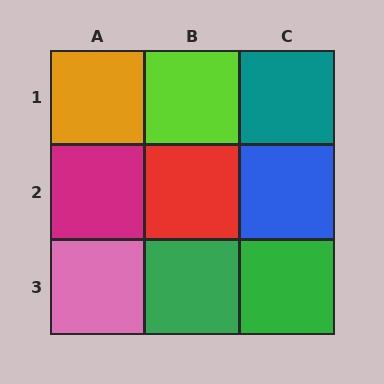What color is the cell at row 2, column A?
Magenta.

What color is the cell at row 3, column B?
Green.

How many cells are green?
2 cells are green.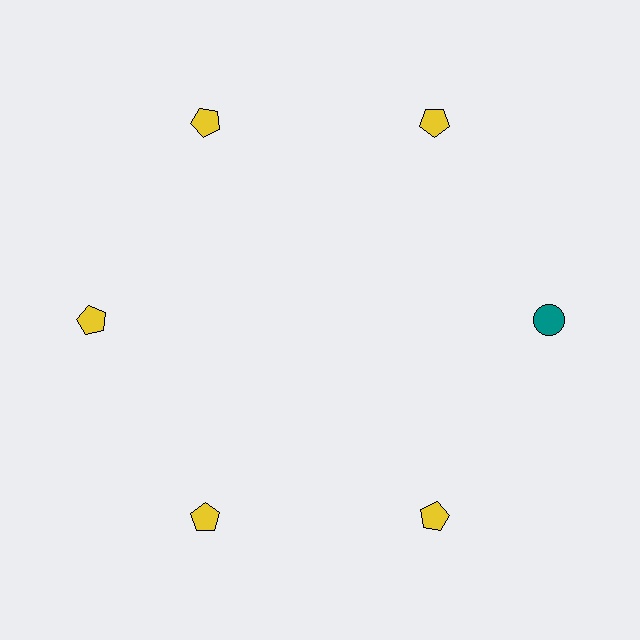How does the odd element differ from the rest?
It differs in both color (teal instead of yellow) and shape (circle instead of pentagon).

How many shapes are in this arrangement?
There are 6 shapes arranged in a ring pattern.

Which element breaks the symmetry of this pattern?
The teal circle at roughly the 3 o'clock position breaks the symmetry. All other shapes are yellow pentagons.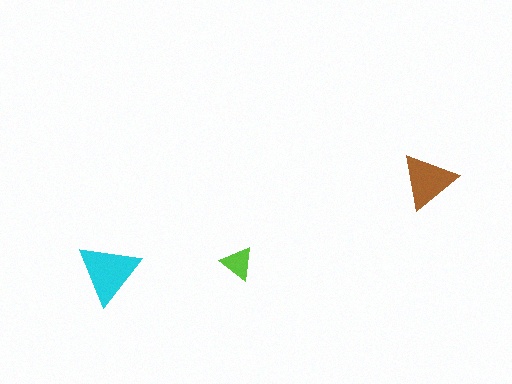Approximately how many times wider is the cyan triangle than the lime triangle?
About 2 times wider.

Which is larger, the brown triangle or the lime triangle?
The brown one.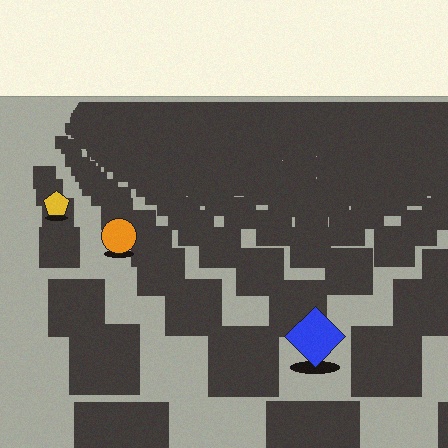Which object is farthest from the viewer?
The yellow pentagon is farthest from the viewer. It appears smaller and the ground texture around it is denser.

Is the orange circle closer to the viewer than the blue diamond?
No. The blue diamond is closer — you can tell from the texture gradient: the ground texture is coarser near it.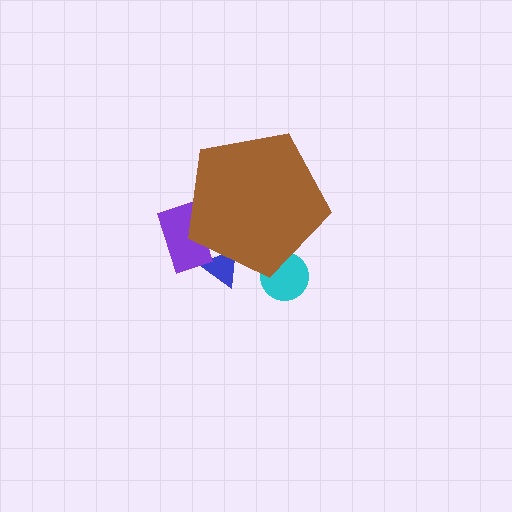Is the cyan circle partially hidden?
Yes, the cyan circle is partially hidden behind the brown pentagon.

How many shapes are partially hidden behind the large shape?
3 shapes are partially hidden.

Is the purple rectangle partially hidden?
Yes, the purple rectangle is partially hidden behind the brown pentagon.